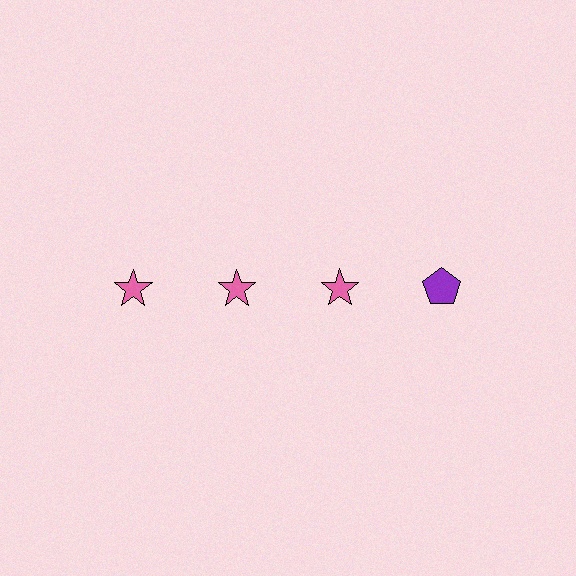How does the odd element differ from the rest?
It differs in both color (purple instead of pink) and shape (pentagon instead of star).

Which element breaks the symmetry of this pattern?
The purple pentagon in the top row, second from right column breaks the symmetry. All other shapes are pink stars.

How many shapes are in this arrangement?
There are 4 shapes arranged in a grid pattern.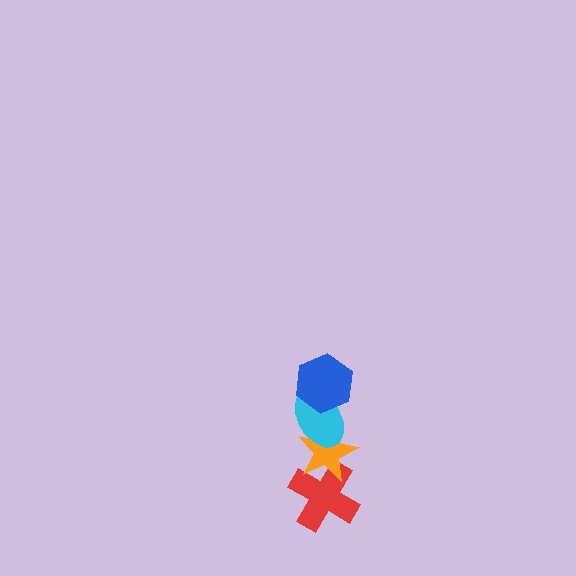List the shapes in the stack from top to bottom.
From top to bottom: the blue hexagon, the cyan ellipse, the orange star, the red cross.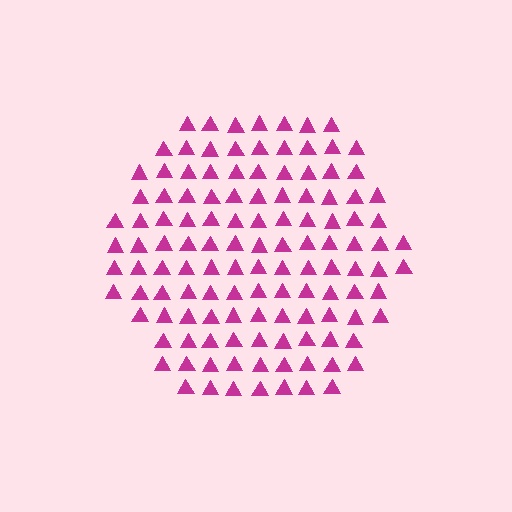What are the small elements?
The small elements are triangles.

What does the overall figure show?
The overall figure shows a hexagon.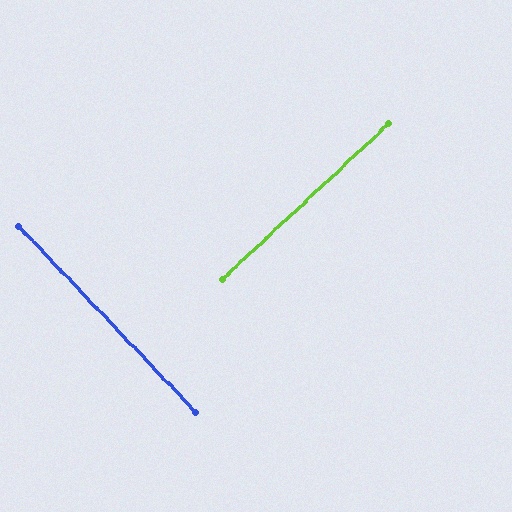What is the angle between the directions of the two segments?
Approximately 89 degrees.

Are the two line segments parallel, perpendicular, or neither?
Perpendicular — they meet at approximately 89°.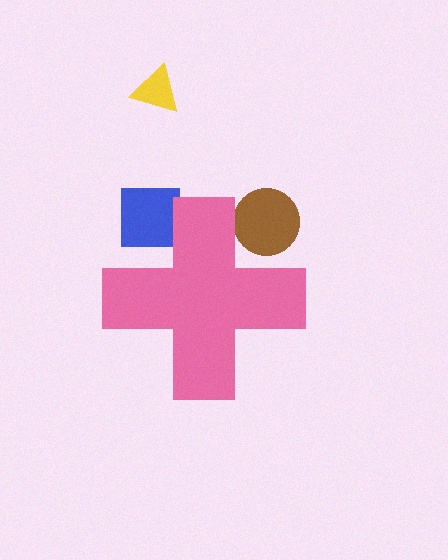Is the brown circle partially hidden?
Yes, the brown circle is partially hidden behind the pink cross.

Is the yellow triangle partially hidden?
No, the yellow triangle is fully visible.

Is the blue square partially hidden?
Yes, the blue square is partially hidden behind the pink cross.